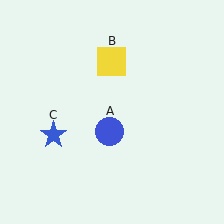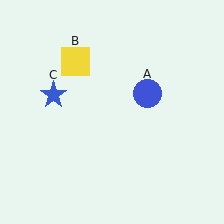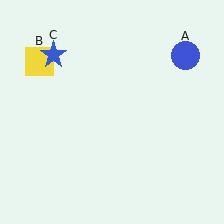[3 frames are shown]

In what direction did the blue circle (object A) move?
The blue circle (object A) moved up and to the right.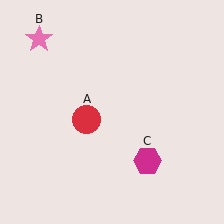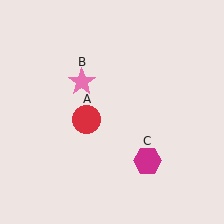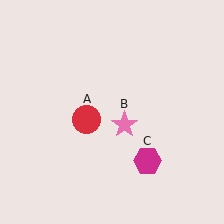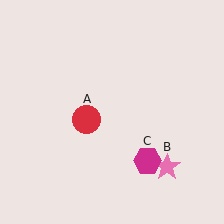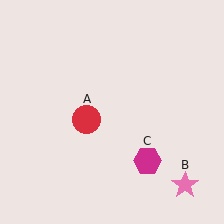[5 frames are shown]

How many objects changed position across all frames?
1 object changed position: pink star (object B).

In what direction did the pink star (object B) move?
The pink star (object B) moved down and to the right.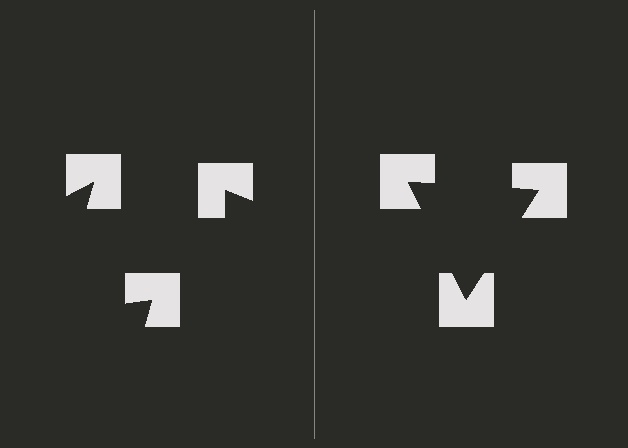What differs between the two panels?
The notched squares are positioned identically on both sides; only the wedge orientations differ. On the right they align to a triangle; on the left they are misaligned.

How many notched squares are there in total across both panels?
6 — 3 on each side.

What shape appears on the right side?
An illusory triangle.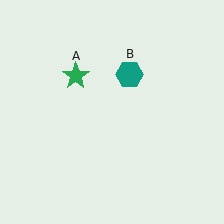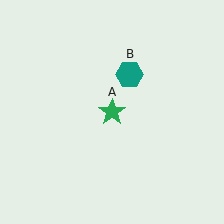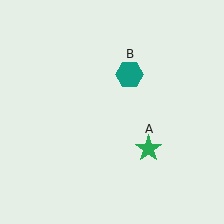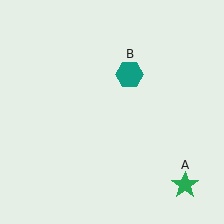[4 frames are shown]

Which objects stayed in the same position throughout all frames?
Teal hexagon (object B) remained stationary.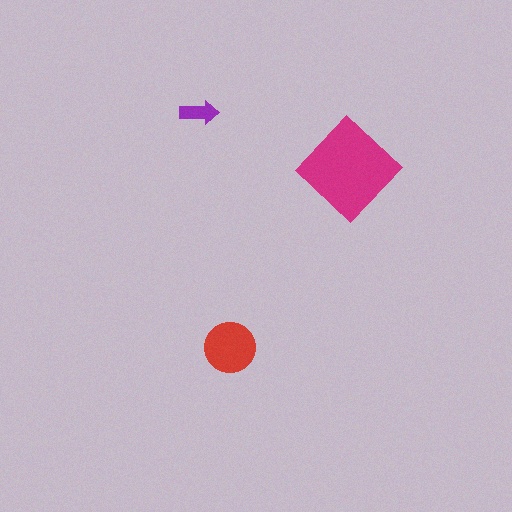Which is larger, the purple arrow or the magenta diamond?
The magenta diamond.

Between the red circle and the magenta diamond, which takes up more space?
The magenta diamond.